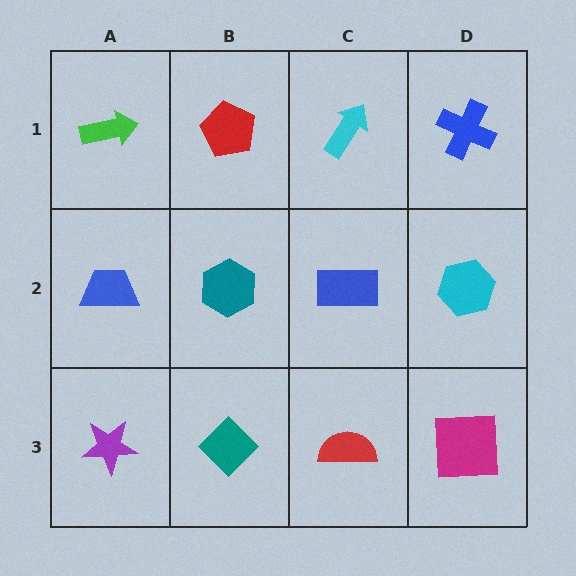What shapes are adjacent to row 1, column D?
A cyan hexagon (row 2, column D), a cyan arrow (row 1, column C).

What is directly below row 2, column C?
A red semicircle.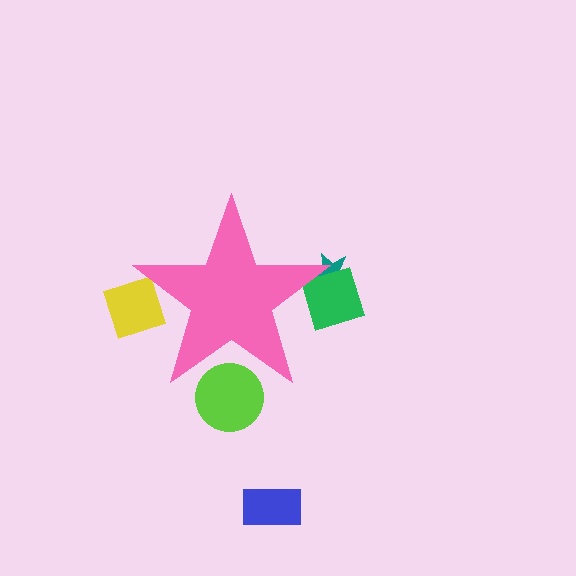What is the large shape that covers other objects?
A pink star.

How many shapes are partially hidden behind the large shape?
4 shapes are partially hidden.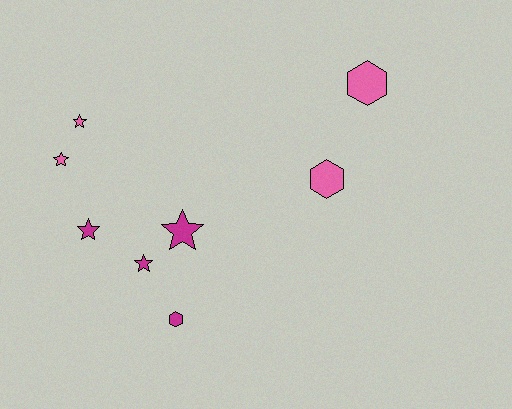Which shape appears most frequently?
Star, with 5 objects.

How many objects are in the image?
There are 8 objects.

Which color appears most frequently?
Magenta, with 4 objects.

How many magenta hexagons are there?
There is 1 magenta hexagon.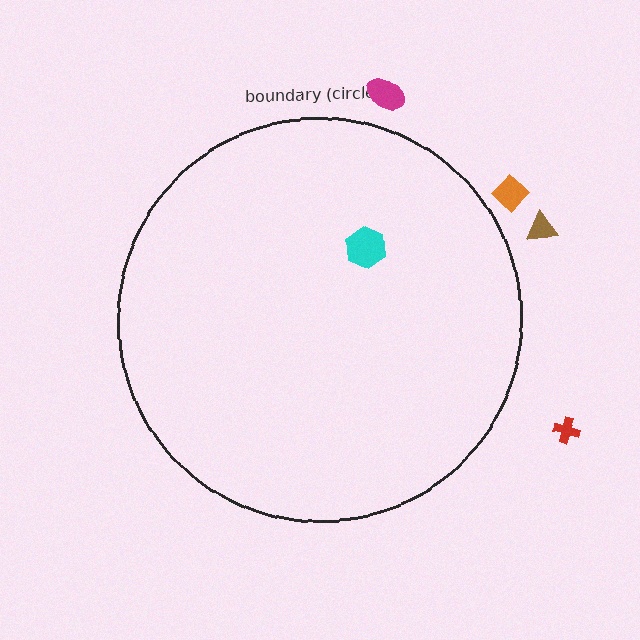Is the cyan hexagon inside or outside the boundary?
Inside.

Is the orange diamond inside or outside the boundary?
Outside.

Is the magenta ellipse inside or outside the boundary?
Outside.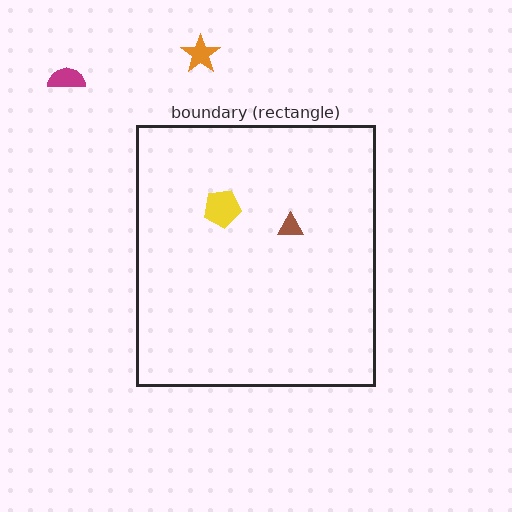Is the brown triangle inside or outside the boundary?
Inside.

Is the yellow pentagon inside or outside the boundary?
Inside.